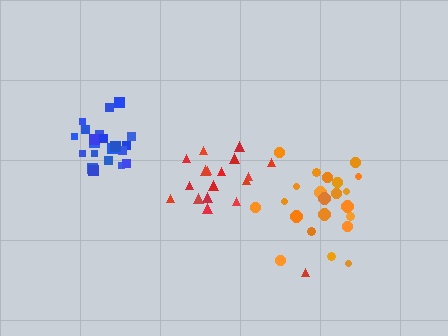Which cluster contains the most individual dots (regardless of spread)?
Orange (22).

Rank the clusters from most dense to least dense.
blue, orange, red.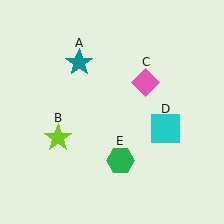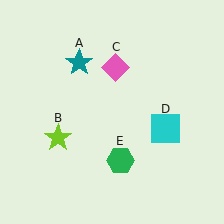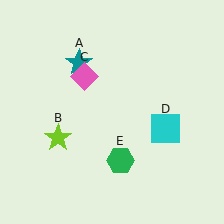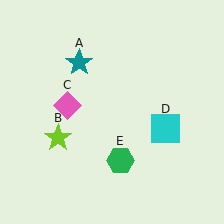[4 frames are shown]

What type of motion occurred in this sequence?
The pink diamond (object C) rotated counterclockwise around the center of the scene.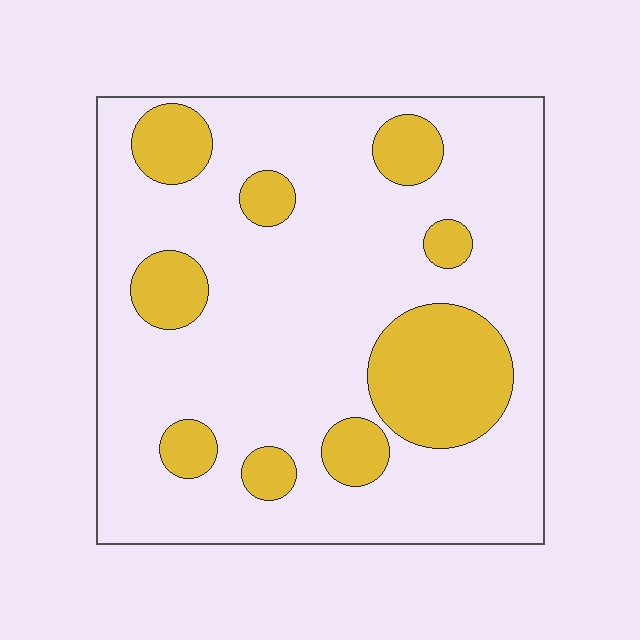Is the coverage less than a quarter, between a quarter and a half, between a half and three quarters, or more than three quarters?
Less than a quarter.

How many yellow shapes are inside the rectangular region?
9.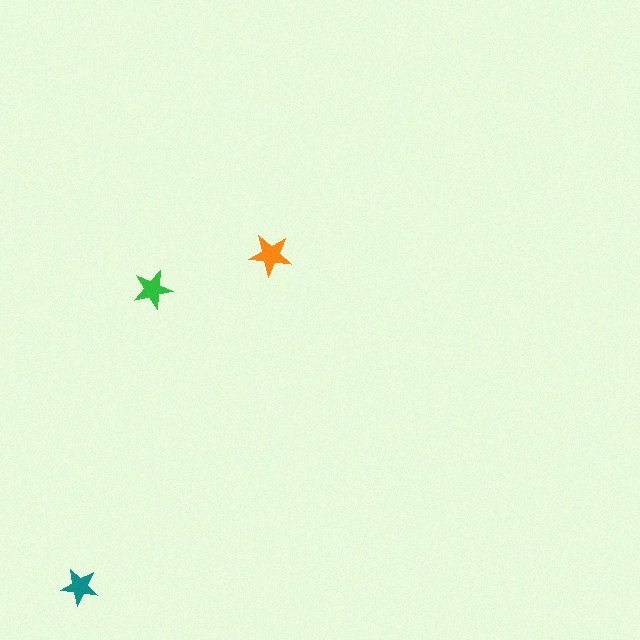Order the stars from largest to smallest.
the orange one, the green one, the teal one.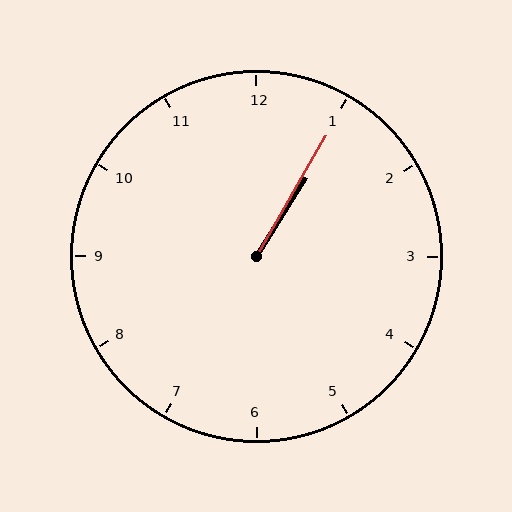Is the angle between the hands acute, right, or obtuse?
It is acute.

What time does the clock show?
1:05.